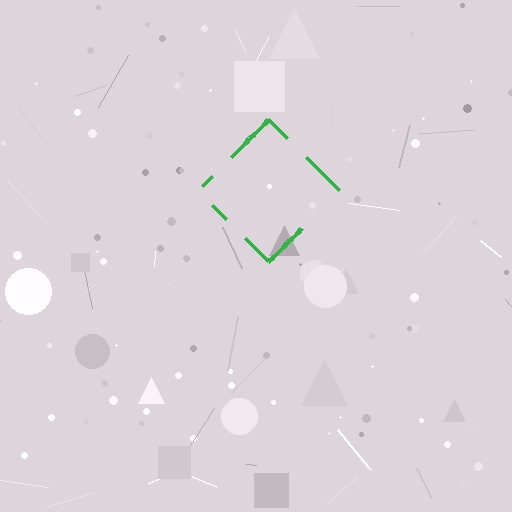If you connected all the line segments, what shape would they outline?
They would outline a diamond.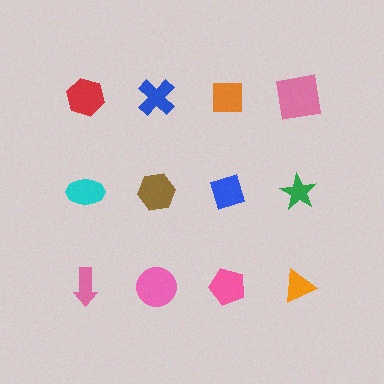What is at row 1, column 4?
A pink square.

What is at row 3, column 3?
A pink pentagon.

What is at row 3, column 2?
A pink circle.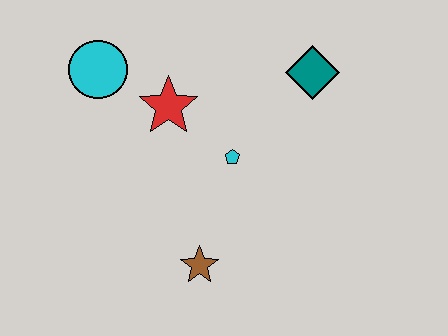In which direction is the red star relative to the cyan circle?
The red star is to the right of the cyan circle.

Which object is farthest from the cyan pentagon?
The cyan circle is farthest from the cyan pentagon.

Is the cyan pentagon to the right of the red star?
Yes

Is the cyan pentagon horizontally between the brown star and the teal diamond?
Yes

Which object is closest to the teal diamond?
The cyan pentagon is closest to the teal diamond.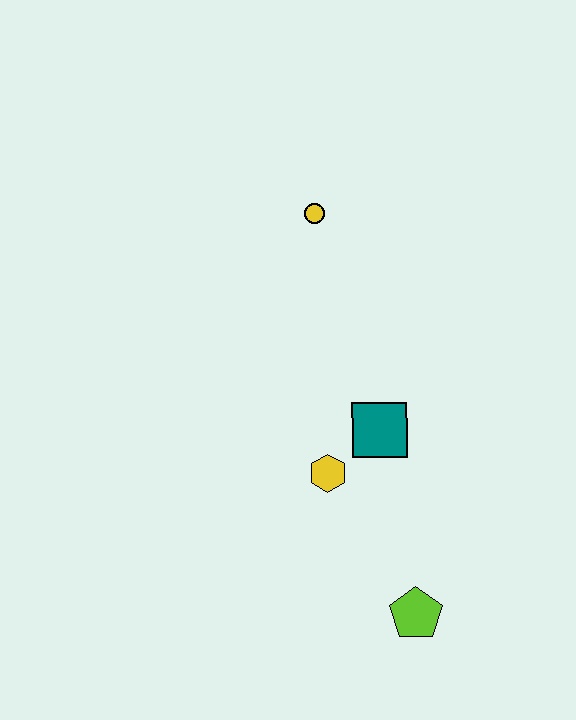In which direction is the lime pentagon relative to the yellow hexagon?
The lime pentagon is below the yellow hexagon.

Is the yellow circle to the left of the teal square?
Yes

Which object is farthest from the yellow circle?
The lime pentagon is farthest from the yellow circle.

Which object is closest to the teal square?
The yellow hexagon is closest to the teal square.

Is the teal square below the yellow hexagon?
No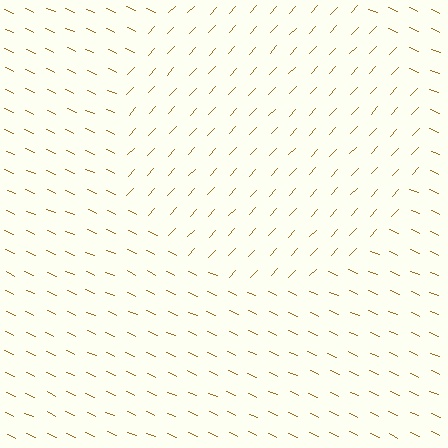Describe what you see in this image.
The image is filled with small brown line segments. A circle region in the image has lines oriented differently from the surrounding lines, creating a visible texture boundary.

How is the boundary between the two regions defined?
The boundary is defined purely by a change in line orientation (approximately 71 degrees difference). All lines are the same color and thickness.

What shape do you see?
I see a circle.